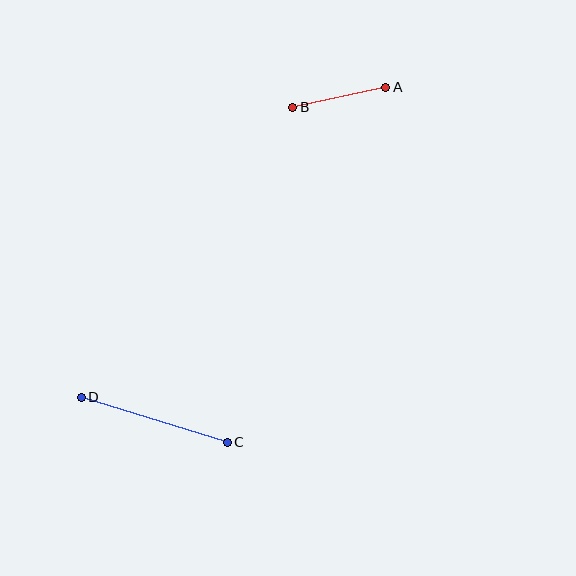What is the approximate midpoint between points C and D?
The midpoint is at approximately (154, 420) pixels.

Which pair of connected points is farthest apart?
Points C and D are farthest apart.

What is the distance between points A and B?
The distance is approximately 95 pixels.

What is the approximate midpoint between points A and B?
The midpoint is at approximately (339, 97) pixels.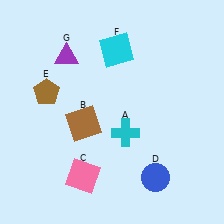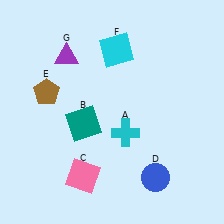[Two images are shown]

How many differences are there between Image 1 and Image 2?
There is 1 difference between the two images.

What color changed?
The square (B) changed from brown in Image 1 to teal in Image 2.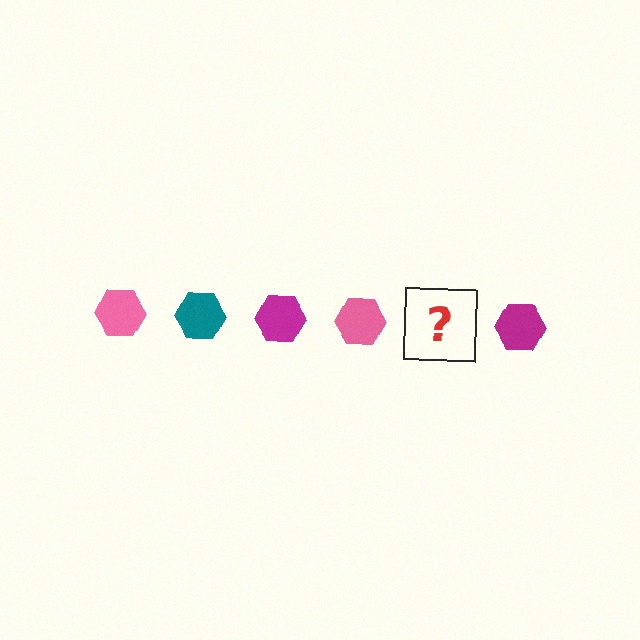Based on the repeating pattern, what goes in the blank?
The blank should be a teal hexagon.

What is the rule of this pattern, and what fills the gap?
The rule is that the pattern cycles through pink, teal, magenta hexagons. The gap should be filled with a teal hexagon.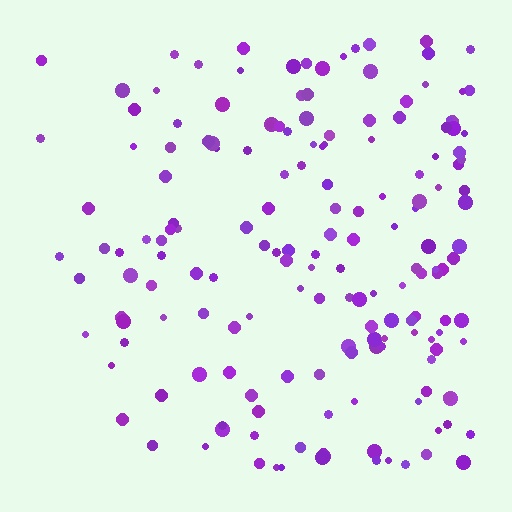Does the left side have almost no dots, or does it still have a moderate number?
Still a moderate number, just noticeably fewer than the right.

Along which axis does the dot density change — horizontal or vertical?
Horizontal.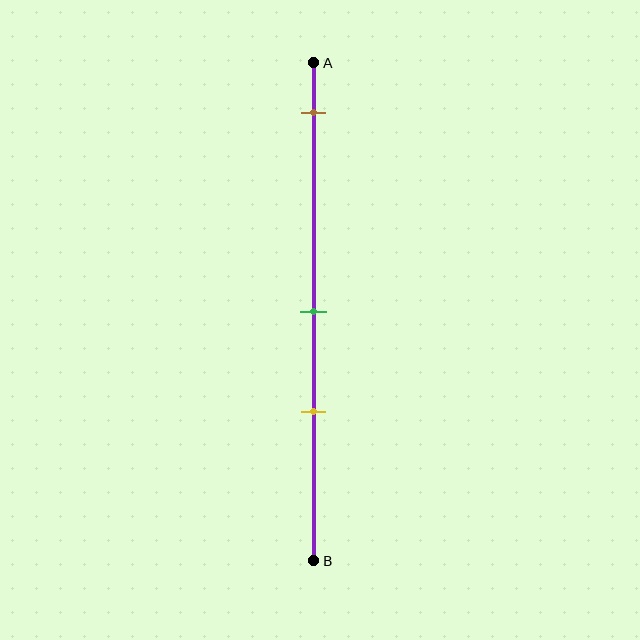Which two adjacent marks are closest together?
The green and yellow marks are the closest adjacent pair.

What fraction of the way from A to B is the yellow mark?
The yellow mark is approximately 70% (0.7) of the way from A to B.